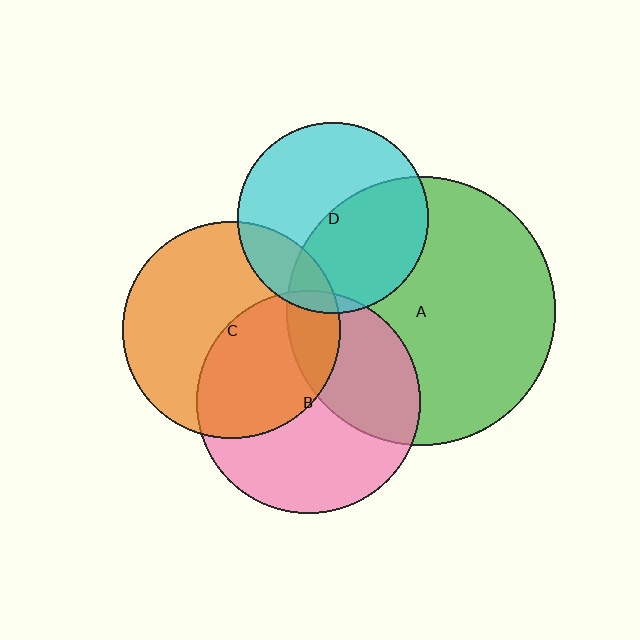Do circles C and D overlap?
Yes.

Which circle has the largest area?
Circle A (green).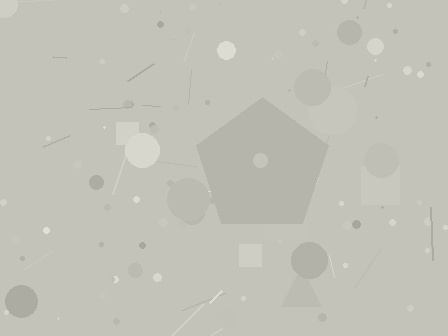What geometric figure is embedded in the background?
A pentagon is embedded in the background.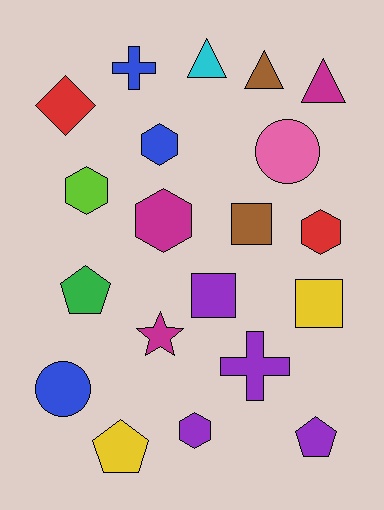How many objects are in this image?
There are 20 objects.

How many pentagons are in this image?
There are 3 pentagons.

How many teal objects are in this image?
There are no teal objects.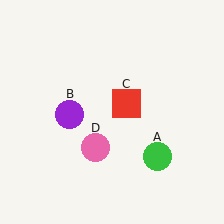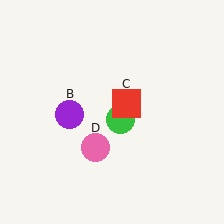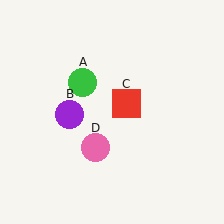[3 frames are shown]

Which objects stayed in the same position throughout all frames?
Purple circle (object B) and red square (object C) and pink circle (object D) remained stationary.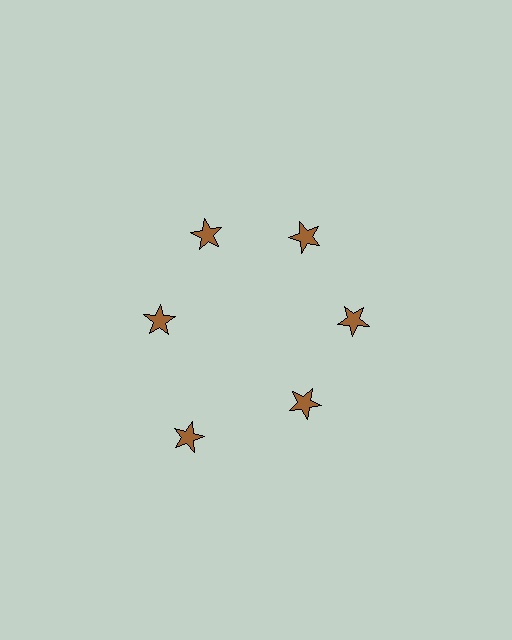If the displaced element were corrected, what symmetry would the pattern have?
It would have 6-fold rotational symmetry — the pattern would map onto itself every 60 degrees.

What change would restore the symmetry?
The symmetry would be restored by moving it inward, back onto the ring so that all 6 stars sit at equal angles and equal distance from the center.